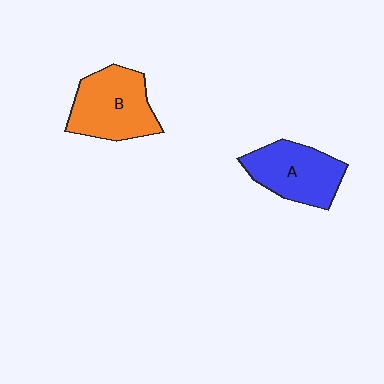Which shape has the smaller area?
Shape A (blue).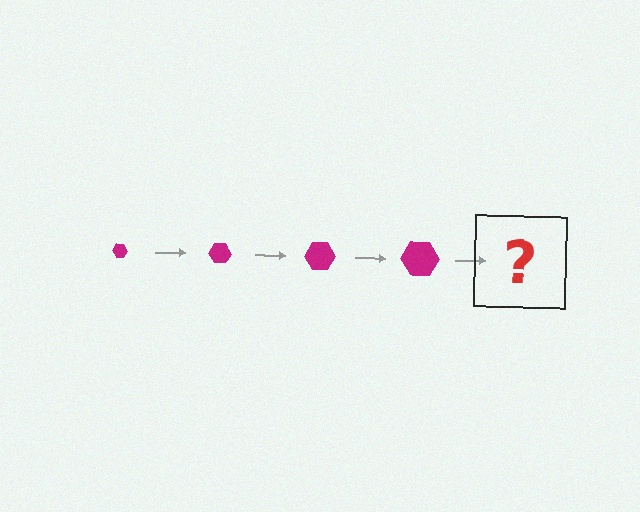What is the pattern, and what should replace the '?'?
The pattern is that the hexagon gets progressively larger each step. The '?' should be a magenta hexagon, larger than the previous one.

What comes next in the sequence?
The next element should be a magenta hexagon, larger than the previous one.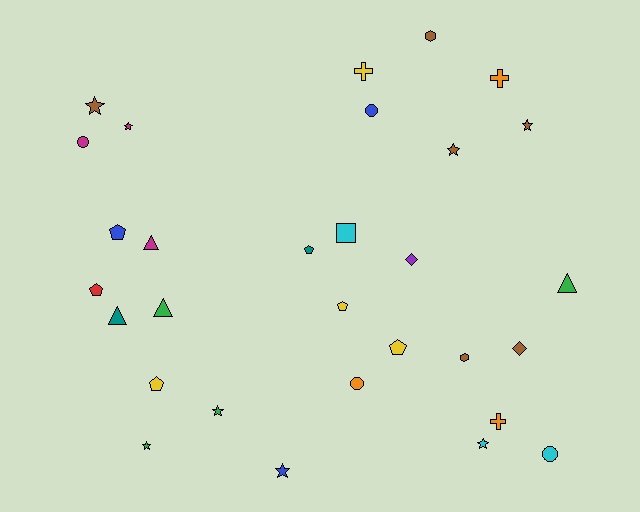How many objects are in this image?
There are 30 objects.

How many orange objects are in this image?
There are 3 orange objects.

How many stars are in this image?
There are 8 stars.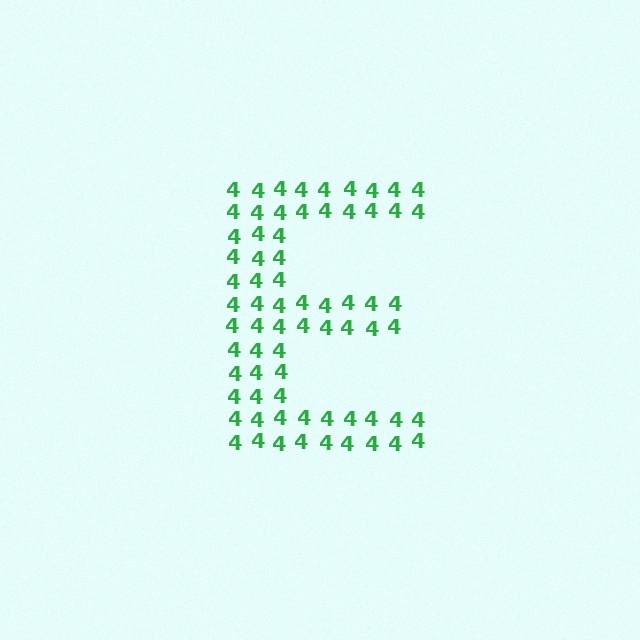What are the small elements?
The small elements are digit 4's.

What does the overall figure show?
The overall figure shows the letter E.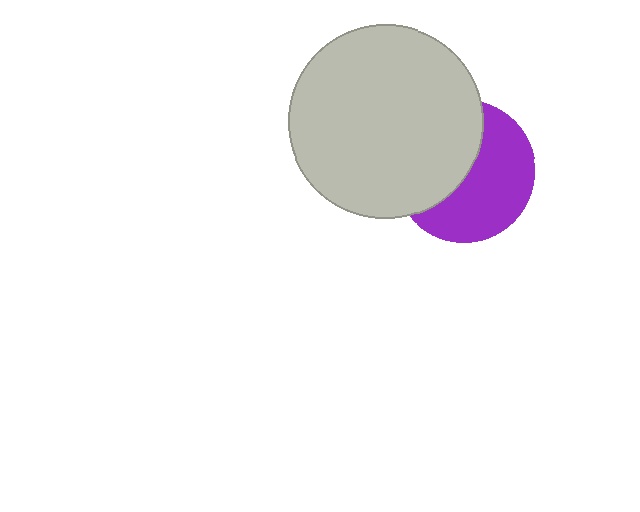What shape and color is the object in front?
The object in front is a light gray circle.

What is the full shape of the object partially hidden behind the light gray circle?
The partially hidden object is a purple circle.